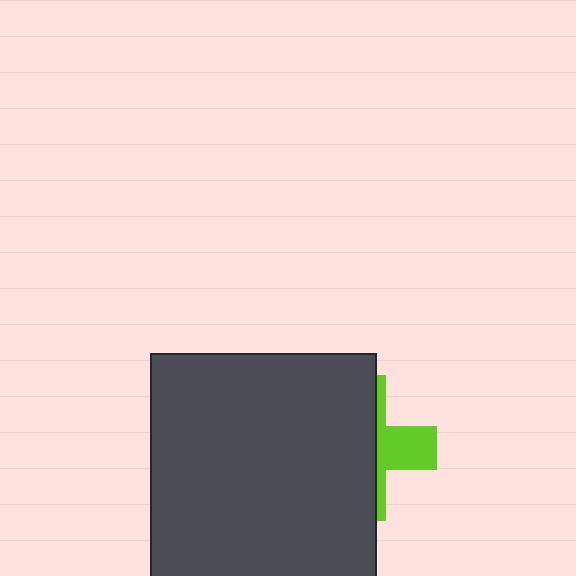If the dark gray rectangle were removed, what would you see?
You would see the complete lime cross.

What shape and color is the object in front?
The object in front is a dark gray rectangle.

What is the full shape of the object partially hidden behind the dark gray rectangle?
The partially hidden object is a lime cross.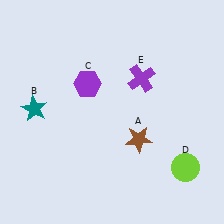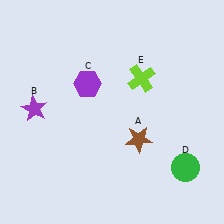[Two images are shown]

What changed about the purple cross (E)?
In Image 1, E is purple. In Image 2, it changed to lime.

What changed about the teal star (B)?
In Image 1, B is teal. In Image 2, it changed to purple.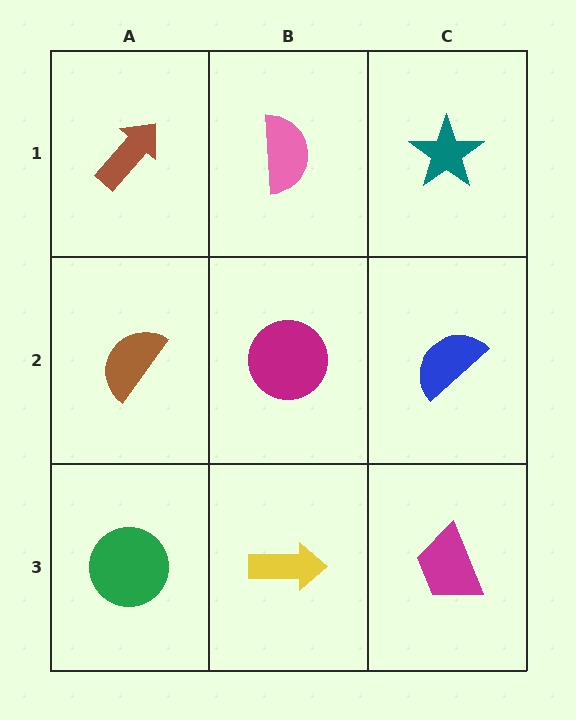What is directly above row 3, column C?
A blue semicircle.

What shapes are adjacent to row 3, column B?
A magenta circle (row 2, column B), a green circle (row 3, column A), a magenta trapezoid (row 3, column C).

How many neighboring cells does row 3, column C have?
2.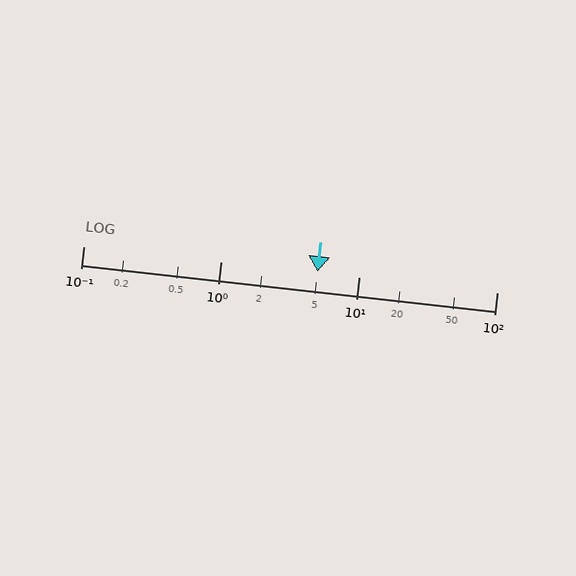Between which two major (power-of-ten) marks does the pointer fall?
The pointer is between 1 and 10.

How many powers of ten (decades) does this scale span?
The scale spans 3 decades, from 0.1 to 100.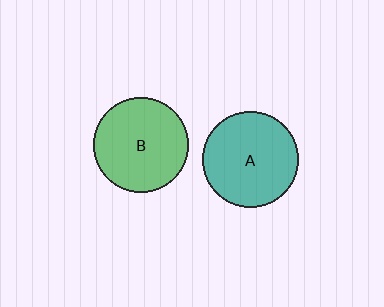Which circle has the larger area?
Circle A (teal).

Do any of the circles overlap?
No, none of the circles overlap.